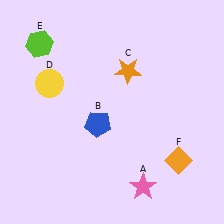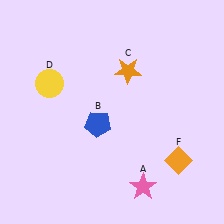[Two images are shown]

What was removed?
The lime hexagon (E) was removed in Image 2.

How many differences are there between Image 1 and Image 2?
There is 1 difference between the two images.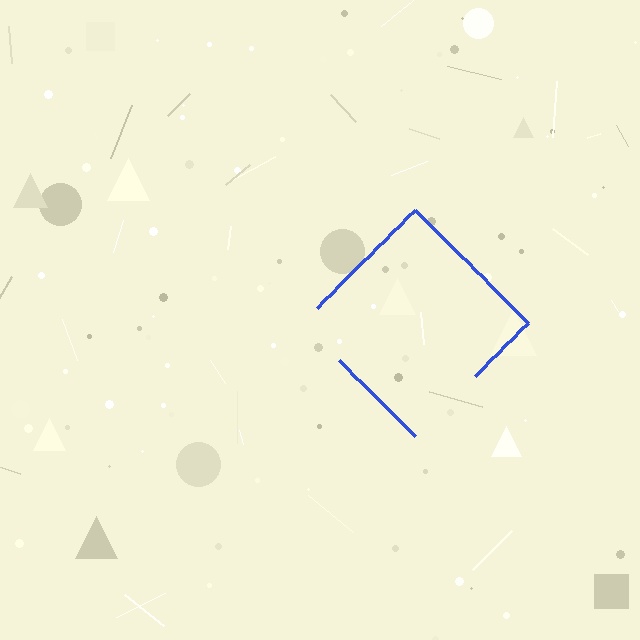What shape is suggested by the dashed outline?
The dashed outline suggests a diamond.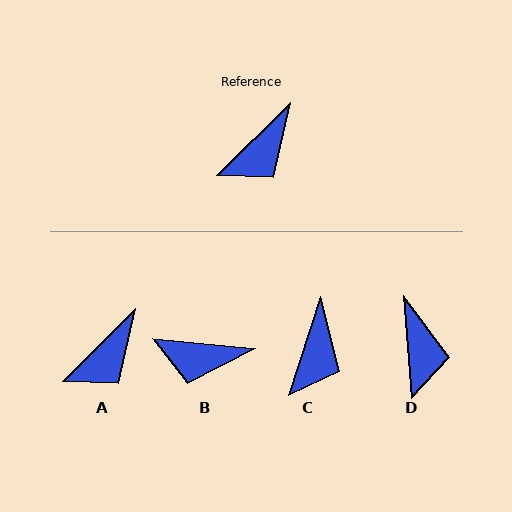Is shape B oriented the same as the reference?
No, it is off by about 50 degrees.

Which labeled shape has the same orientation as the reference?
A.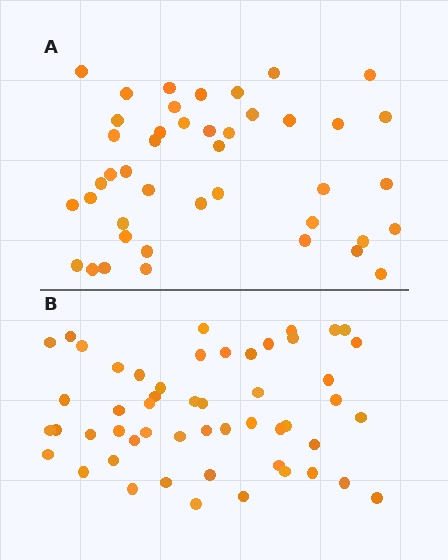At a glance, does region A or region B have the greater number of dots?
Region B (the bottom region) has more dots.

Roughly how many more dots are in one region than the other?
Region B has roughly 8 or so more dots than region A.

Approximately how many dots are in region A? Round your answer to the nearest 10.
About 40 dots. (The exact count is 43, which rounds to 40.)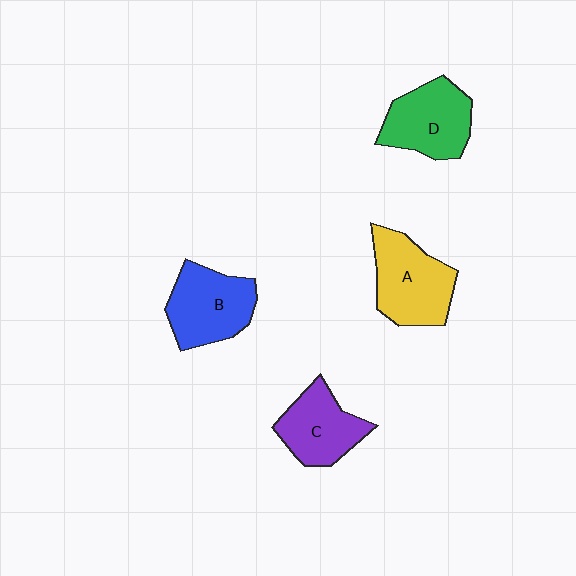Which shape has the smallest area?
Shape C (purple).